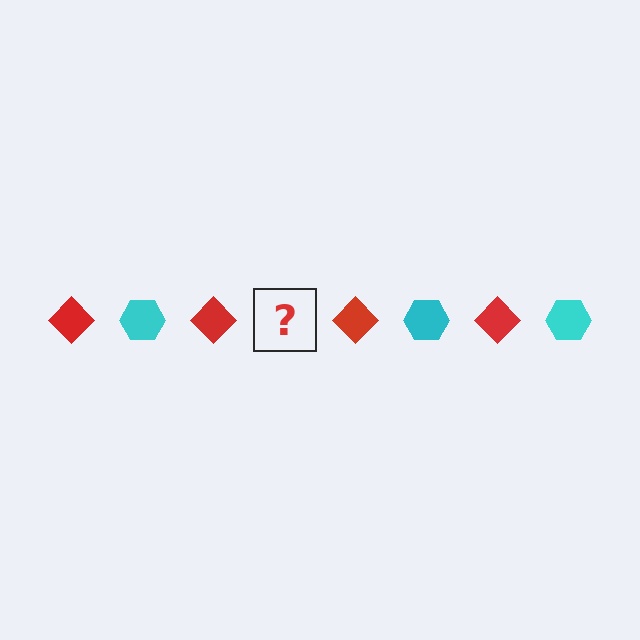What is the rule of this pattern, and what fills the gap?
The rule is that the pattern alternates between red diamond and cyan hexagon. The gap should be filled with a cyan hexagon.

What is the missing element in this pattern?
The missing element is a cyan hexagon.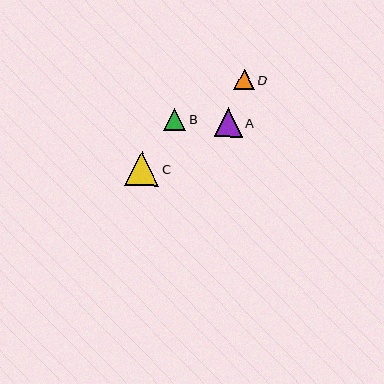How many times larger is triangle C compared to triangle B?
Triangle C is approximately 1.6 times the size of triangle B.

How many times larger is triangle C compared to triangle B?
Triangle C is approximately 1.6 times the size of triangle B.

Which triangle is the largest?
Triangle C is the largest with a size of approximately 34 pixels.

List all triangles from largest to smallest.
From largest to smallest: C, A, B, D.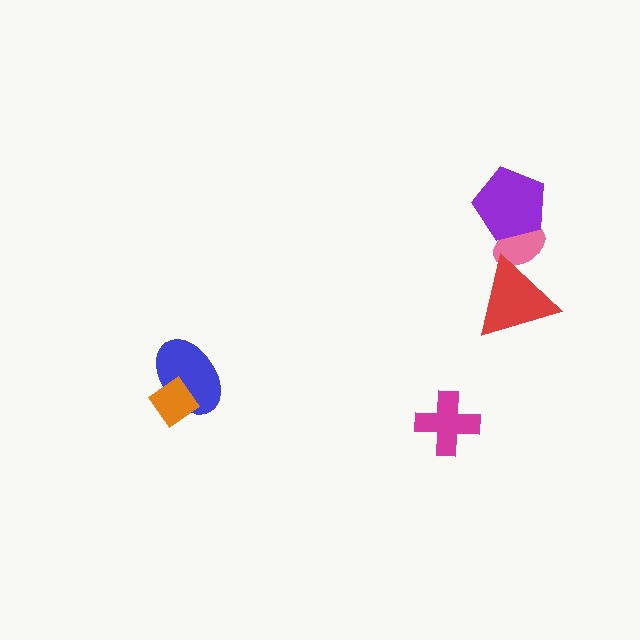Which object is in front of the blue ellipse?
The orange diamond is in front of the blue ellipse.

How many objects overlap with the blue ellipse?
1 object overlaps with the blue ellipse.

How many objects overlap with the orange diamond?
1 object overlaps with the orange diamond.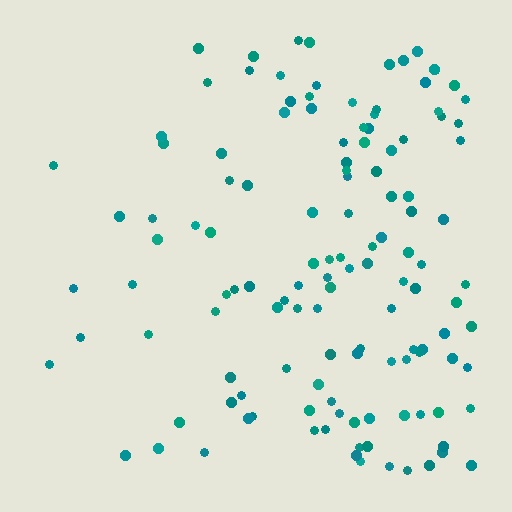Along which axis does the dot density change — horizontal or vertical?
Horizontal.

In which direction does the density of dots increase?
From left to right, with the right side densest.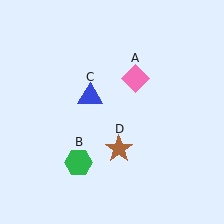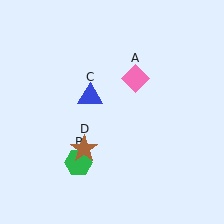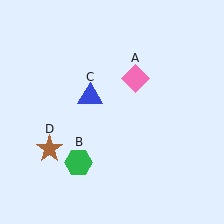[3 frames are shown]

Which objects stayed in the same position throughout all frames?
Pink diamond (object A) and green hexagon (object B) and blue triangle (object C) remained stationary.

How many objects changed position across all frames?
1 object changed position: brown star (object D).